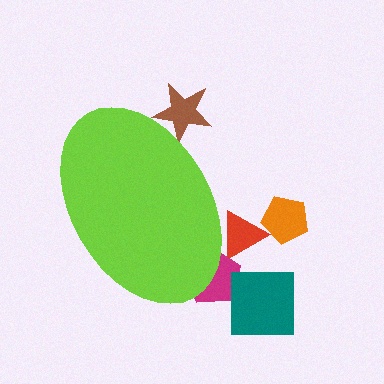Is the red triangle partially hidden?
Yes, the red triangle is partially hidden behind the lime ellipse.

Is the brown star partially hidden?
Yes, the brown star is partially hidden behind the lime ellipse.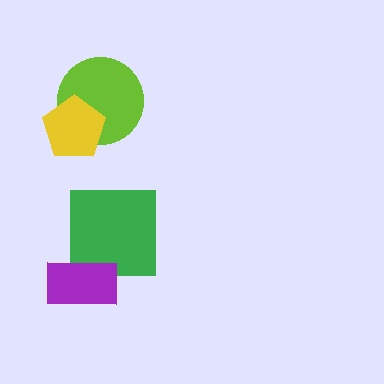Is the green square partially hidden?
Yes, it is partially covered by another shape.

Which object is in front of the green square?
The purple rectangle is in front of the green square.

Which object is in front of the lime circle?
The yellow pentagon is in front of the lime circle.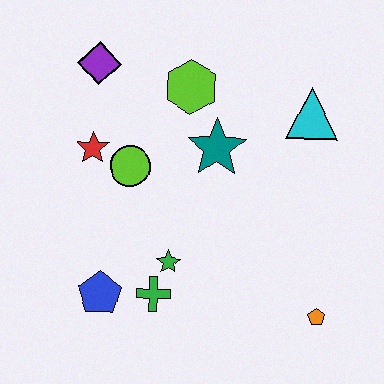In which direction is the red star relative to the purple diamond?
The red star is below the purple diamond.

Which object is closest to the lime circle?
The red star is closest to the lime circle.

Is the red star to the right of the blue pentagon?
No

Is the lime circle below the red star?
Yes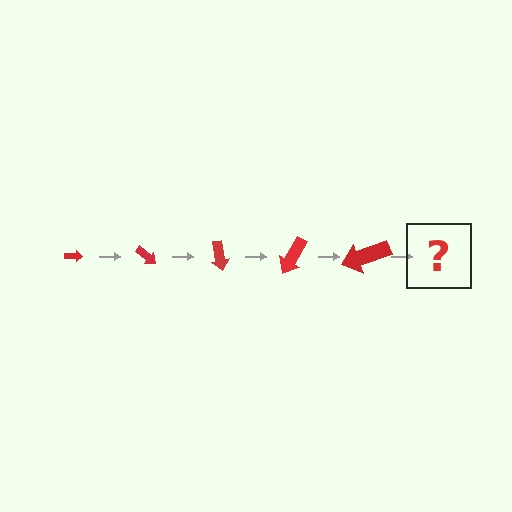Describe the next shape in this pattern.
It should be an arrow, larger than the previous one and rotated 200 degrees from the start.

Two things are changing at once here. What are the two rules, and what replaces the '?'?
The two rules are that the arrow grows larger each step and it rotates 40 degrees each step. The '?' should be an arrow, larger than the previous one and rotated 200 degrees from the start.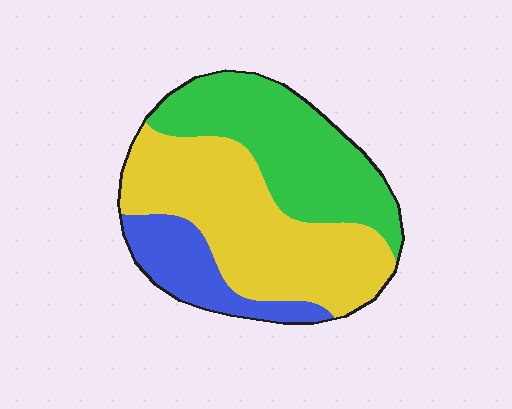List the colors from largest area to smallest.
From largest to smallest: yellow, green, blue.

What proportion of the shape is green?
Green takes up about three eighths (3/8) of the shape.